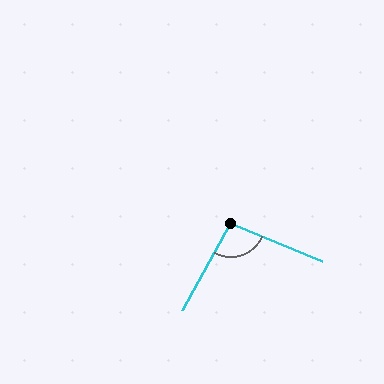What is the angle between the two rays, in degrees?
Approximately 96 degrees.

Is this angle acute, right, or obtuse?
It is obtuse.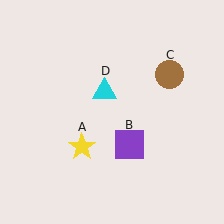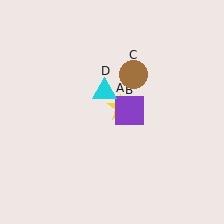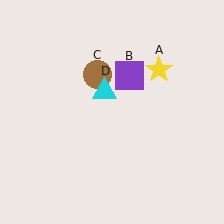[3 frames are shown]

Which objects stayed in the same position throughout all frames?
Cyan triangle (object D) remained stationary.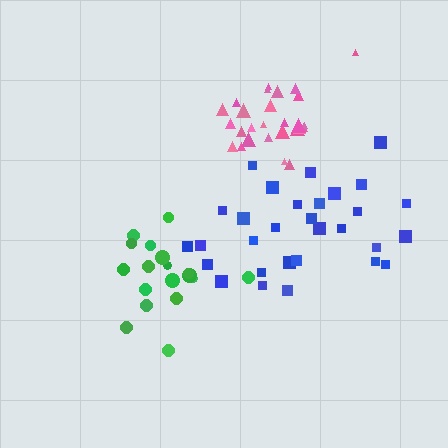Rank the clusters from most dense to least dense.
pink, green, blue.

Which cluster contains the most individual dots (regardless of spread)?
Blue (30).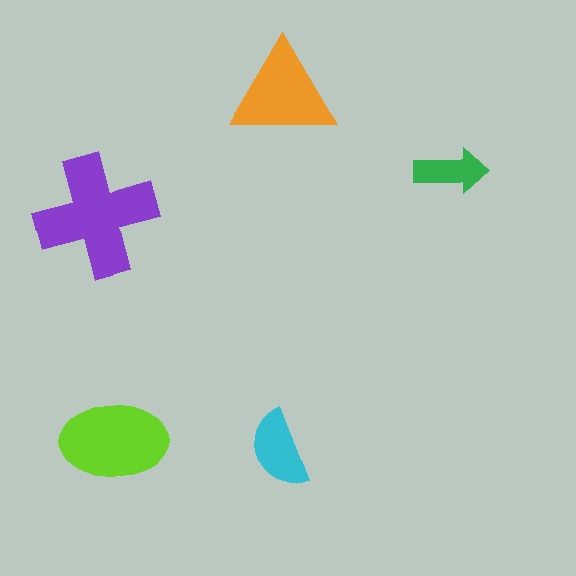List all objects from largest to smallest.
The purple cross, the lime ellipse, the orange triangle, the cyan semicircle, the green arrow.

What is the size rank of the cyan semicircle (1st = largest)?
4th.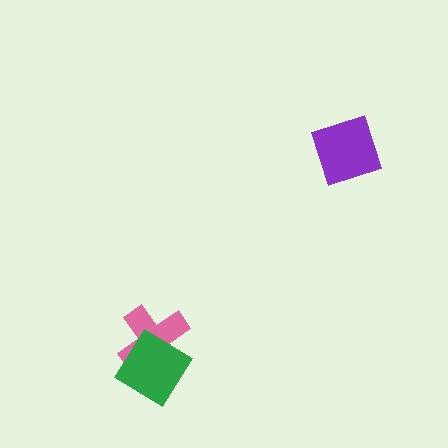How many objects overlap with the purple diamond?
0 objects overlap with the purple diamond.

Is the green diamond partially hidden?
No, no other shape covers it.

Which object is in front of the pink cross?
The green diamond is in front of the pink cross.